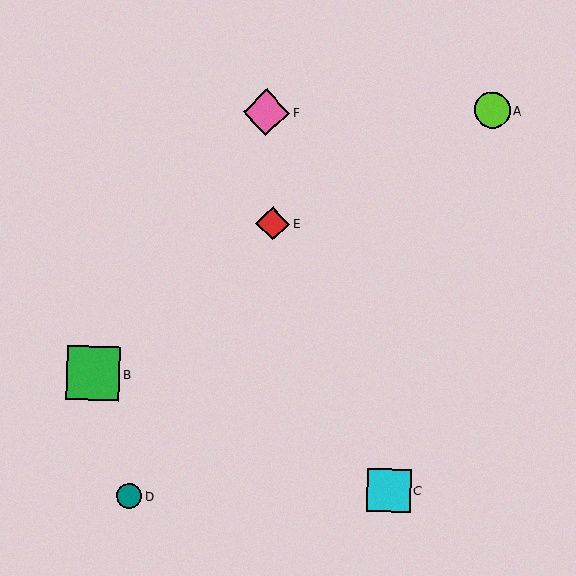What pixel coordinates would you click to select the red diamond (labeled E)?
Click at (273, 224) to select the red diamond E.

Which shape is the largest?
The green square (labeled B) is the largest.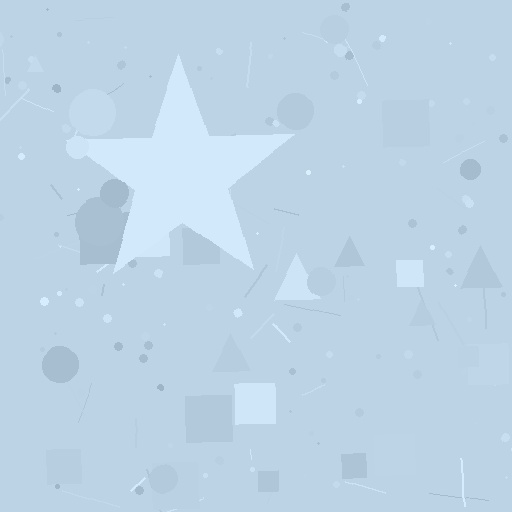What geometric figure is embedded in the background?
A star is embedded in the background.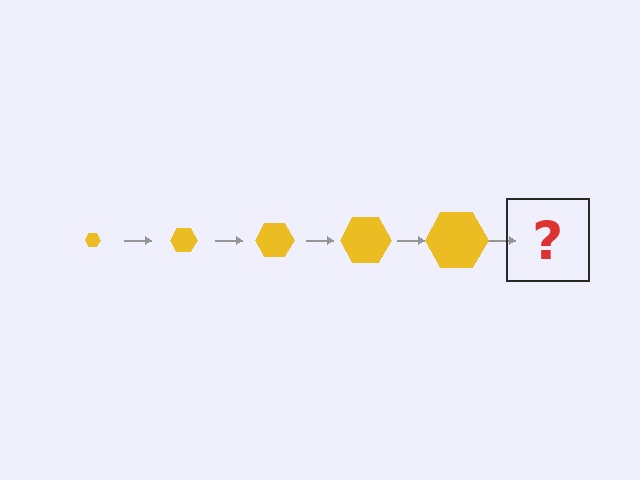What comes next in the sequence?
The next element should be a yellow hexagon, larger than the previous one.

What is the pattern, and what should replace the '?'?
The pattern is that the hexagon gets progressively larger each step. The '?' should be a yellow hexagon, larger than the previous one.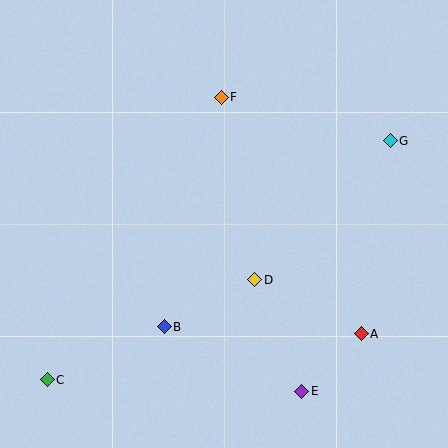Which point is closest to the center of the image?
Point D at (255, 280) is closest to the center.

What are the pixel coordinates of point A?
Point A is at (361, 334).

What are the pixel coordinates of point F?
Point F is at (221, 97).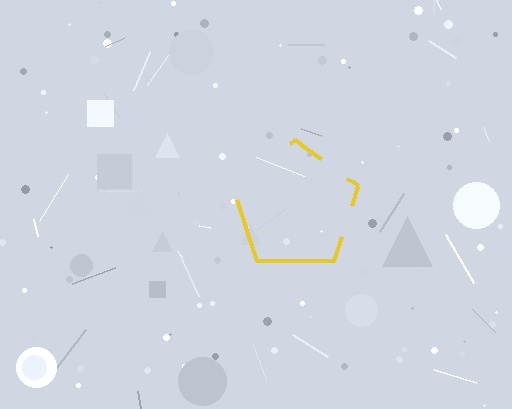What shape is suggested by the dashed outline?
The dashed outline suggests a pentagon.